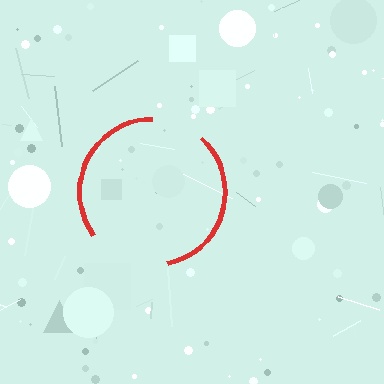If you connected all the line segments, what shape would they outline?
They would outline a circle.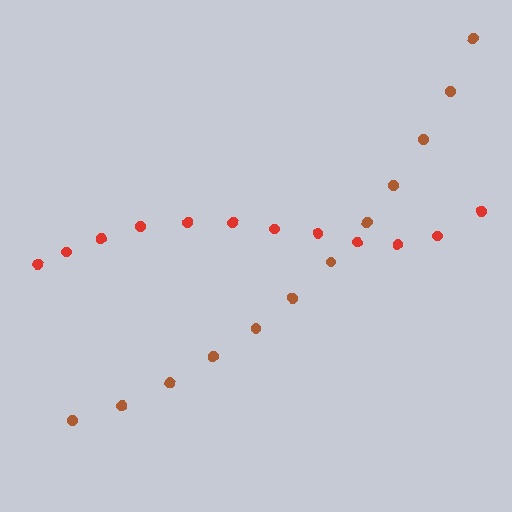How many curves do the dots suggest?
There are 2 distinct paths.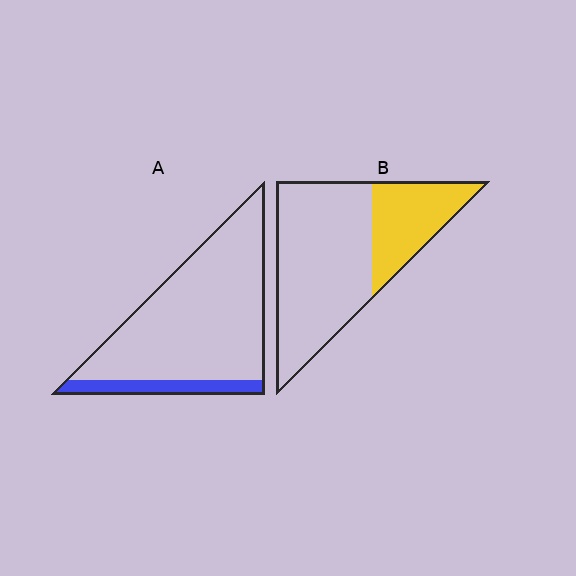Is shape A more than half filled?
No.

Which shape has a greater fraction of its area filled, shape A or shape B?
Shape B.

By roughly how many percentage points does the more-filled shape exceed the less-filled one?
By roughly 15 percentage points (B over A).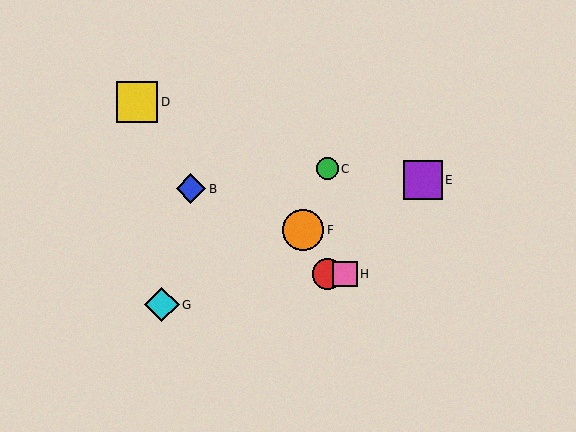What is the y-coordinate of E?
Object E is at y≈180.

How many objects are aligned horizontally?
2 objects (A, H) are aligned horizontally.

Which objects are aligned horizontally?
Objects A, H are aligned horizontally.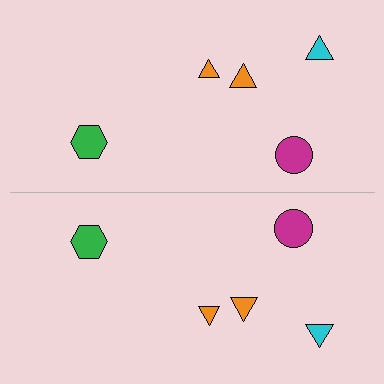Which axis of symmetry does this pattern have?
The pattern has a horizontal axis of symmetry running through the center of the image.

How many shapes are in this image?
There are 10 shapes in this image.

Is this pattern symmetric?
Yes, this pattern has bilateral (reflection) symmetry.